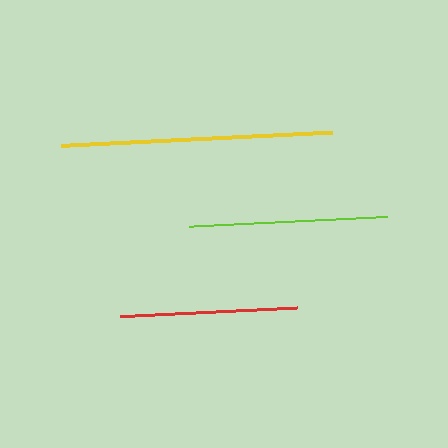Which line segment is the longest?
The yellow line is the longest at approximately 272 pixels.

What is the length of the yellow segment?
The yellow segment is approximately 272 pixels long.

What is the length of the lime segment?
The lime segment is approximately 198 pixels long.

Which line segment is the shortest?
The red line is the shortest at approximately 177 pixels.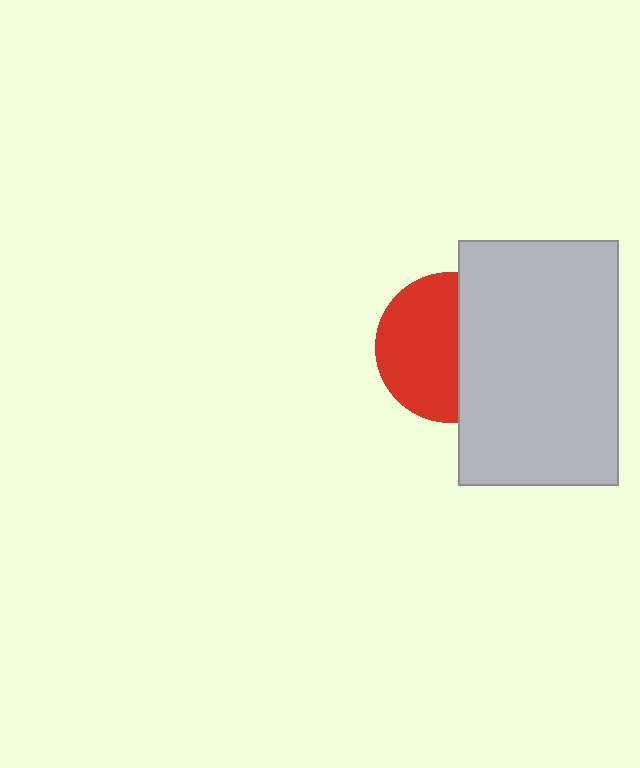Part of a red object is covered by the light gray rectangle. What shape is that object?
It is a circle.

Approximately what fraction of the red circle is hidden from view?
Roughly 44% of the red circle is hidden behind the light gray rectangle.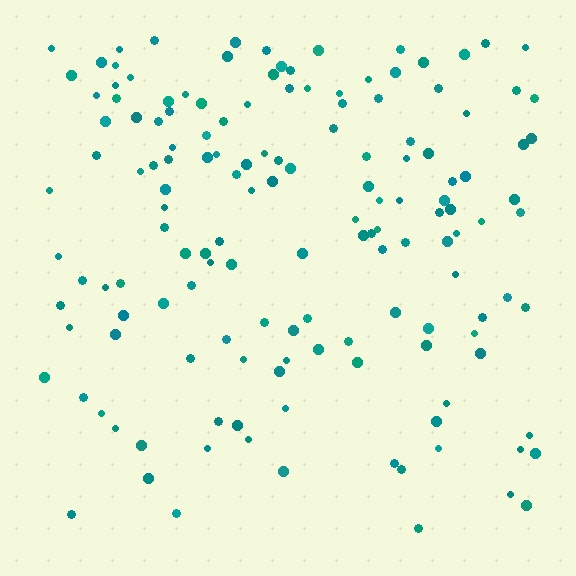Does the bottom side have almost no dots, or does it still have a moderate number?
Still a moderate number, just noticeably fewer than the top.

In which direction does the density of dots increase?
From bottom to top, with the top side densest.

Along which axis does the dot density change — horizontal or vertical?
Vertical.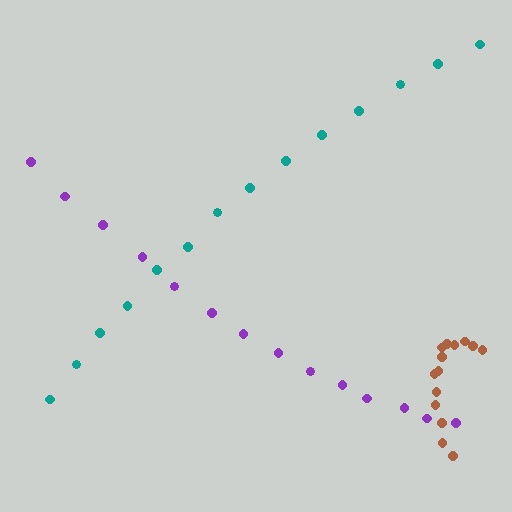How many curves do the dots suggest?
There are 3 distinct paths.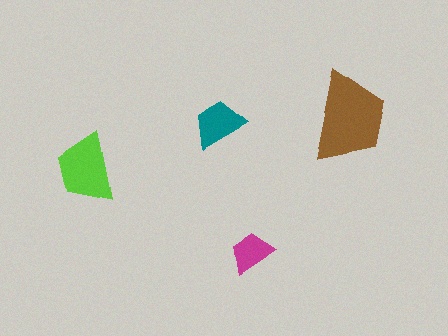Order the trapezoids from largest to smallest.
the brown one, the lime one, the teal one, the magenta one.